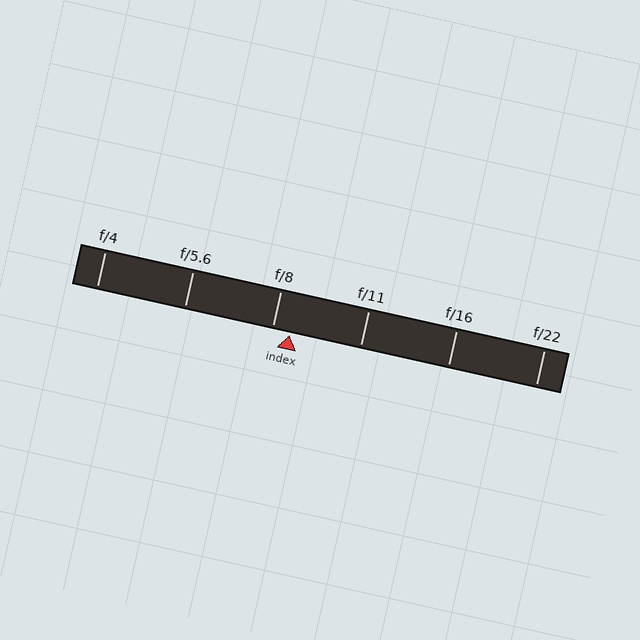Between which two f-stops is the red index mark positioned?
The index mark is between f/8 and f/11.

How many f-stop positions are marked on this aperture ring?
There are 6 f-stop positions marked.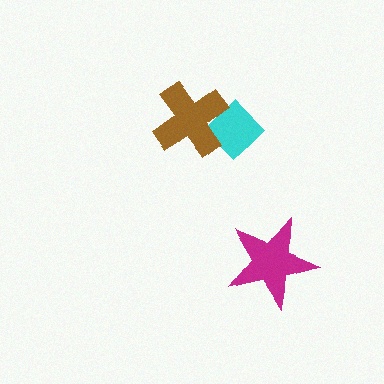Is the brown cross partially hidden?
No, no other shape covers it.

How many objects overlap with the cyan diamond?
1 object overlaps with the cyan diamond.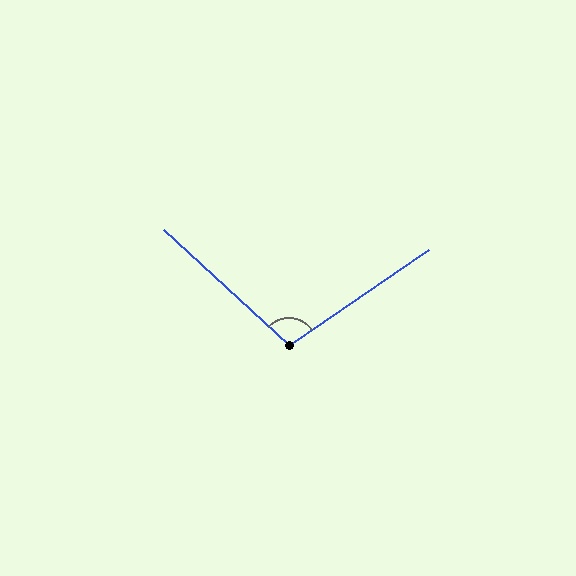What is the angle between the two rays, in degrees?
Approximately 103 degrees.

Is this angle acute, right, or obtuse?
It is obtuse.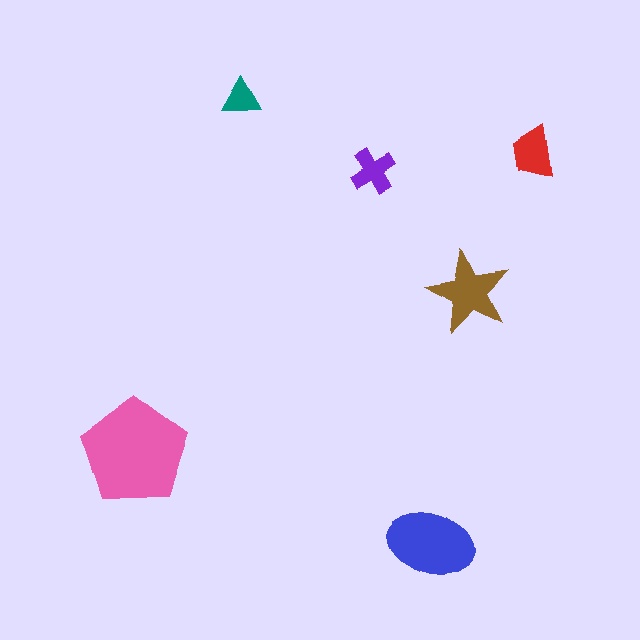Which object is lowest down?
The blue ellipse is bottommost.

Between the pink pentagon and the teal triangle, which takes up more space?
The pink pentagon.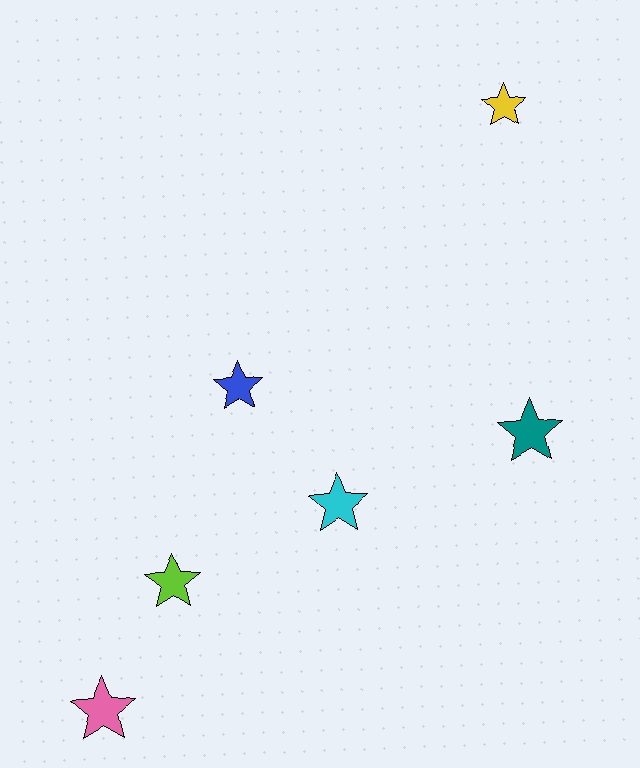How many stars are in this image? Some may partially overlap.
There are 6 stars.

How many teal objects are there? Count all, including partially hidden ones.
There is 1 teal object.